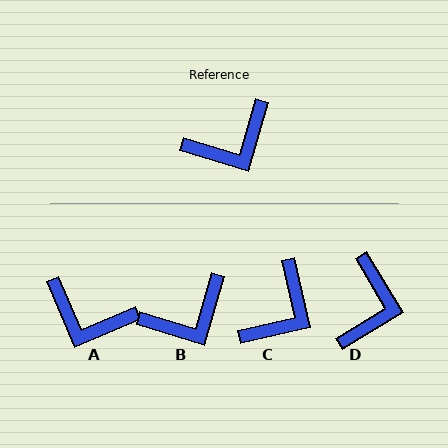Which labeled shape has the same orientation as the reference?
B.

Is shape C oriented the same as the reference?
No, it is off by about 29 degrees.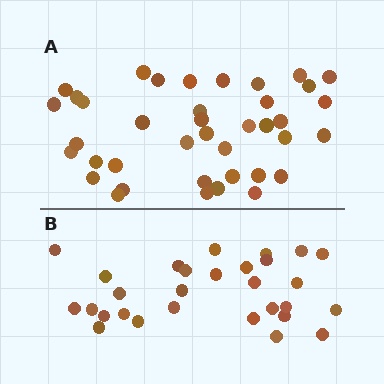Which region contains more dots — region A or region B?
Region A (the top region) has more dots.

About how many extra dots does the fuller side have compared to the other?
Region A has roughly 10 or so more dots than region B.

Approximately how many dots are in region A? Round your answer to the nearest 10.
About 40 dots. (The exact count is 39, which rounds to 40.)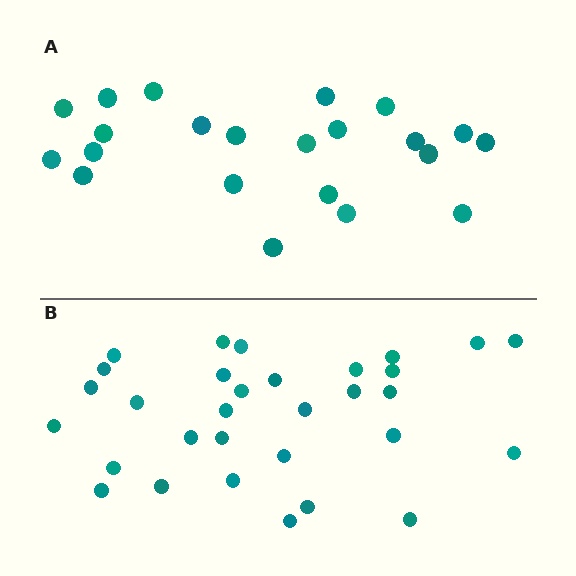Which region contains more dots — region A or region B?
Region B (the bottom region) has more dots.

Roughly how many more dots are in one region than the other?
Region B has roughly 8 or so more dots than region A.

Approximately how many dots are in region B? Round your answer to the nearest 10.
About 30 dots. (The exact count is 31, which rounds to 30.)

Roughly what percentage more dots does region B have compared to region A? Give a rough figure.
About 40% more.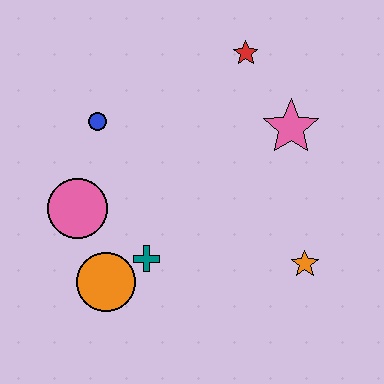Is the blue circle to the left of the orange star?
Yes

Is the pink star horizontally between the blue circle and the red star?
No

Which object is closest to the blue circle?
The pink circle is closest to the blue circle.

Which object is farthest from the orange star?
The blue circle is farthest from the orange star.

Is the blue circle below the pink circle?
No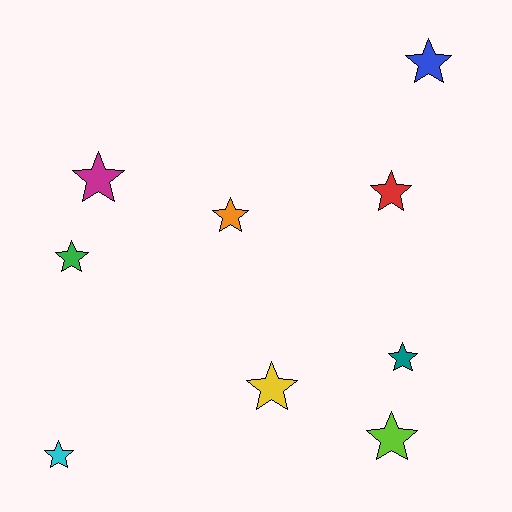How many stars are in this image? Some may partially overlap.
There are 9 stars.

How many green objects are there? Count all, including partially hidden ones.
There is 1 green object.